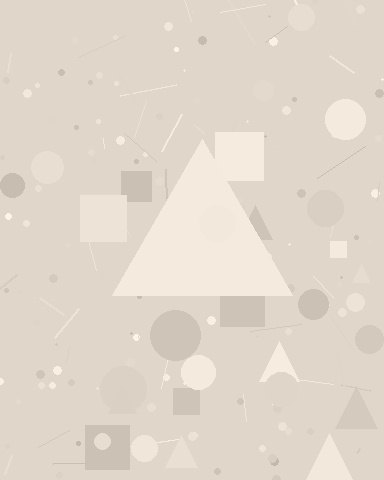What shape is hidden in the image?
A triangle is hidden in the image.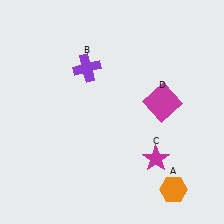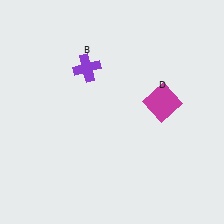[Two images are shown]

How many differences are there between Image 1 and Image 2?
There are 2 differences between the two images.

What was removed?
The orange hexagon (A), the magenta star (C) were removed in Image 2.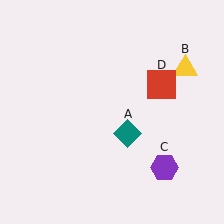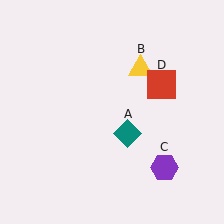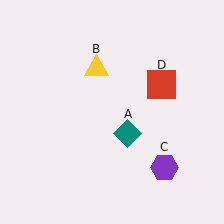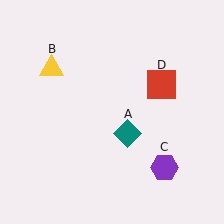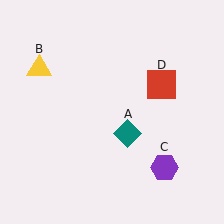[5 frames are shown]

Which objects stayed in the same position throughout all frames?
Teal diamond (object A) and purple hexagon (object C) and red square (object D) remained stationary.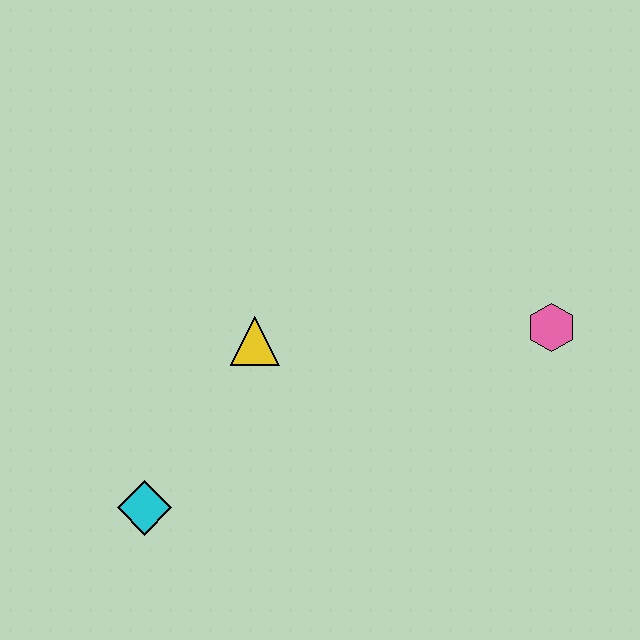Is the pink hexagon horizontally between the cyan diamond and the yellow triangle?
No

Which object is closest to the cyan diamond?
The yellow triangle is closest to the cyan diamond.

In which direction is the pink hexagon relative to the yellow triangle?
The pink hexagon is to the right of the yellow triangle.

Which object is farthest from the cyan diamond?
The pink hexagon is farthest from the cyan diamond.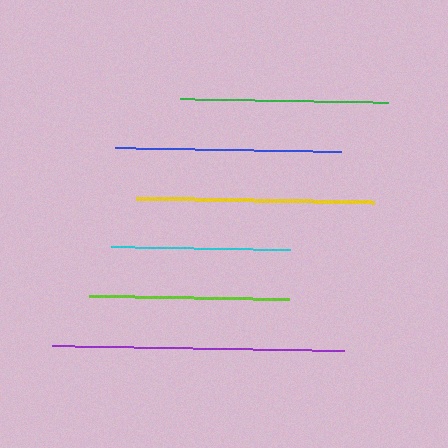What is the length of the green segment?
The green segment is approximately 208 pixels long.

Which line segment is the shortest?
The cyan line is the shortest at approximately 180 pixels.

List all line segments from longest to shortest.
From longest to shortest: purple, yellow, blue, green, lime, cyan.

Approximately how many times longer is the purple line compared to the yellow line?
The purple line is approximately 1.2 times the length of the yellow line.